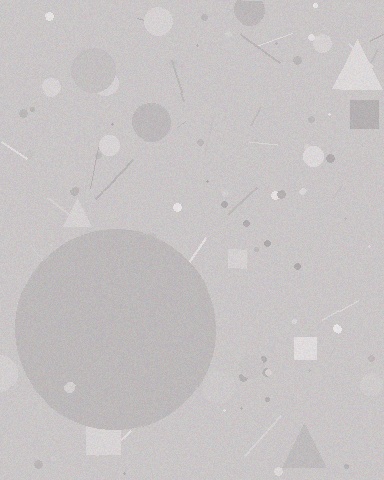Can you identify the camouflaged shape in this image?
The camouflaged shape is a circle.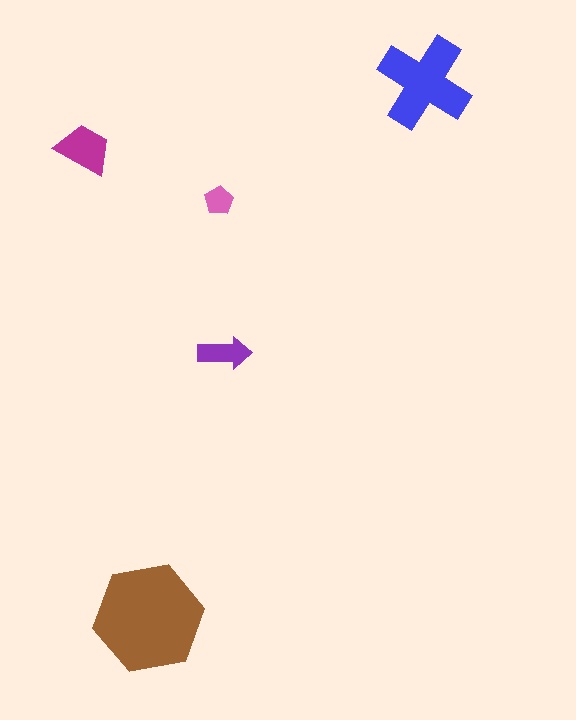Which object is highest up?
The blue cross is topmost.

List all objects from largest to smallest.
The brown hexagon, the blue cross, the magenta trapezoid, the purple arrow, the pink pentagon.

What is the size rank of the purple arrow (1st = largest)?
4th.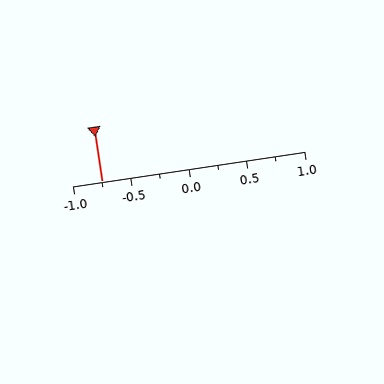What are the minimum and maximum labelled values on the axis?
The axis runs from -1.0 to 1.0.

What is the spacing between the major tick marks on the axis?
The major ticks are spaced 0.5 apart.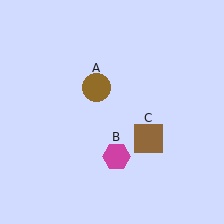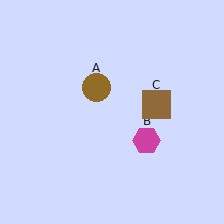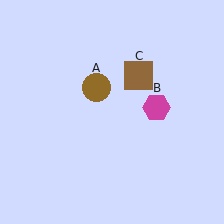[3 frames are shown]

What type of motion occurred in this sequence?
The magenta hexagon (object B), brown square (object C) rotated counterclockwise around the center of the scene.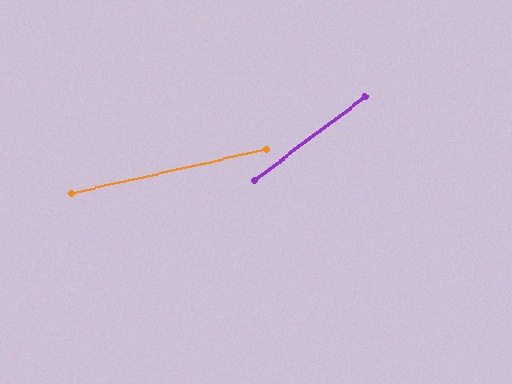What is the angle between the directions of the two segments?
Approximately 24 degrees.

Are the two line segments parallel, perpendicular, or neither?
Neither parallel nor perpendicular — they differ by about 24°.